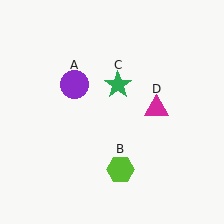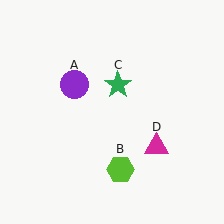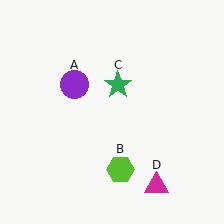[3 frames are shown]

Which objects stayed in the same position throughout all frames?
Purple circle (object A) and lime hexagon (object B) and green star (object C) remained stationary.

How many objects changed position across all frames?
1 object changed position: magenta triangle (object D).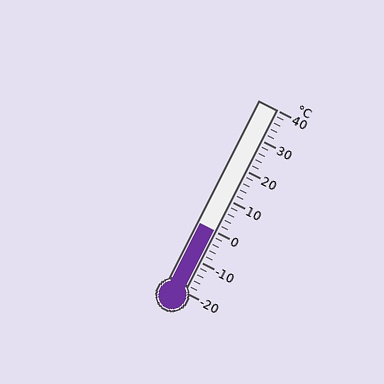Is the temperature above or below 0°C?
The temperature is at 0°C.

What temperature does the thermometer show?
The thermometer shows approximately 0°C.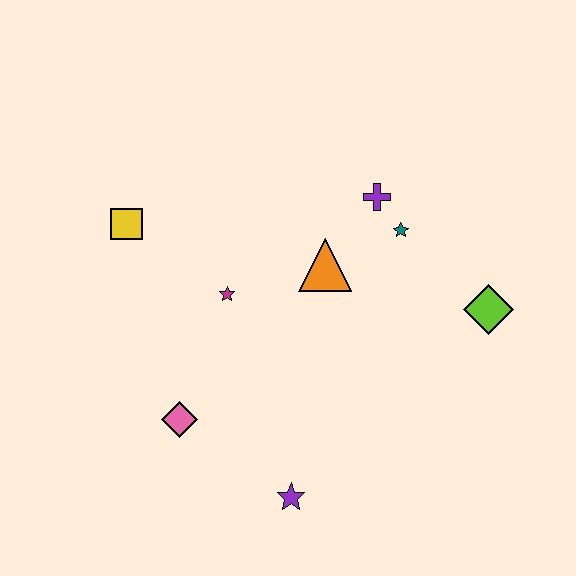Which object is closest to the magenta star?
The orange triangle is closest to the magenta star.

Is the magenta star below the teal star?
Yes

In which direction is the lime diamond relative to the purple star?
The lime diamond is to the right of the purple star.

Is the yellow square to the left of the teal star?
Yes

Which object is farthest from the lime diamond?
The yellow square is farthest from the lime diamond.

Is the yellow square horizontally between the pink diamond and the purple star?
No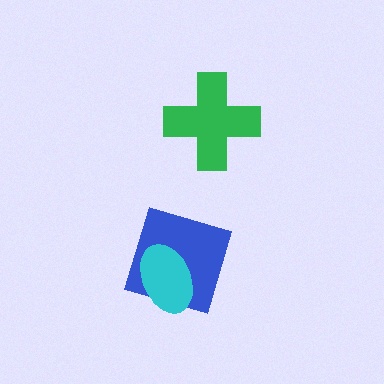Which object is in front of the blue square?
The cyan ellipse is in front of the blue square.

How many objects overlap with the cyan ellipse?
1 object overlaps with the cyan ellipse.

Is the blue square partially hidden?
Yes, it is partially covered by another shape.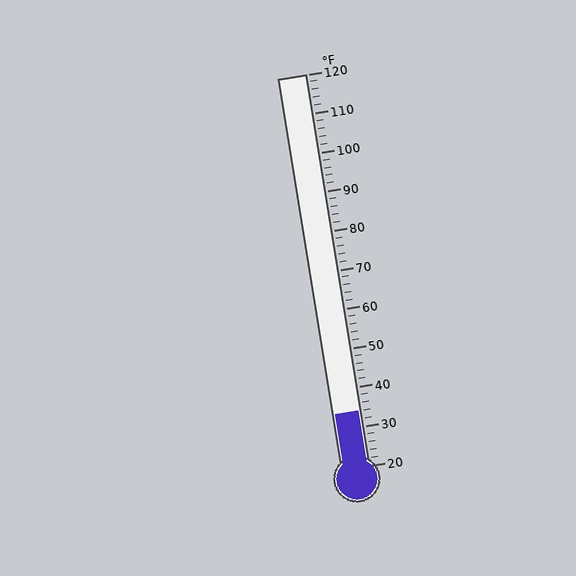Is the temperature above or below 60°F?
The temperature is below 60°F.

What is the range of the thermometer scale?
The thermometer scale ranges from 20°F to 120°F.